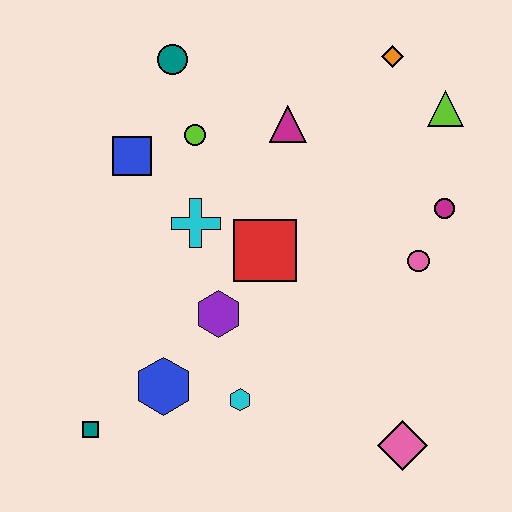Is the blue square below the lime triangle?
Yes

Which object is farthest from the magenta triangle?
The teal square is farthest from the magenta triangle.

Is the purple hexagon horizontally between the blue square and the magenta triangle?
Yes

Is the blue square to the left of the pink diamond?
Yes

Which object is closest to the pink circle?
The magenta circle is closest to the pink circle.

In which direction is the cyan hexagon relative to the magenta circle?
The cyan hexagon is to the left of the magenta circle.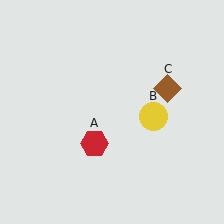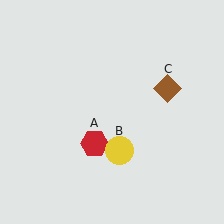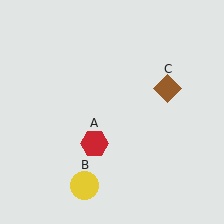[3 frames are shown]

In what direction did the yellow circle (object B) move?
The yellow circle (object B) moved down and to the left.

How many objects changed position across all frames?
1 object changed position: yellow circle (object B).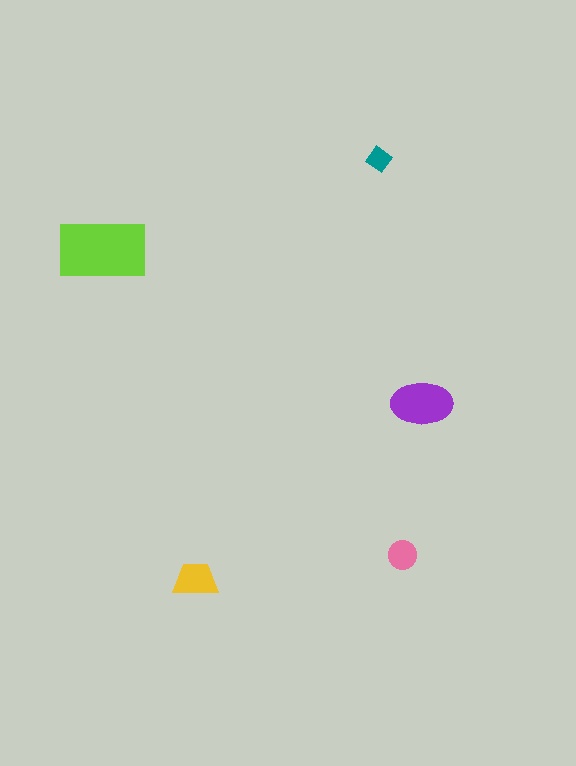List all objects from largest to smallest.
The lime rectangle, the purple ellipse, the yellow trapezoid, the pink circle, the teal diamond.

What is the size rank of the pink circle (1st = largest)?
4th.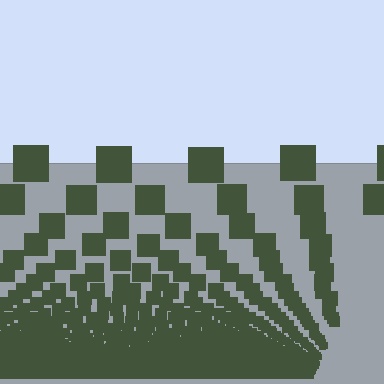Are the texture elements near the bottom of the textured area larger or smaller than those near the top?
Smaller. The gradient is inverted — elements near the bottom are smaller and denser.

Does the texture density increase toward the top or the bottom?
Density increases toward the bottom.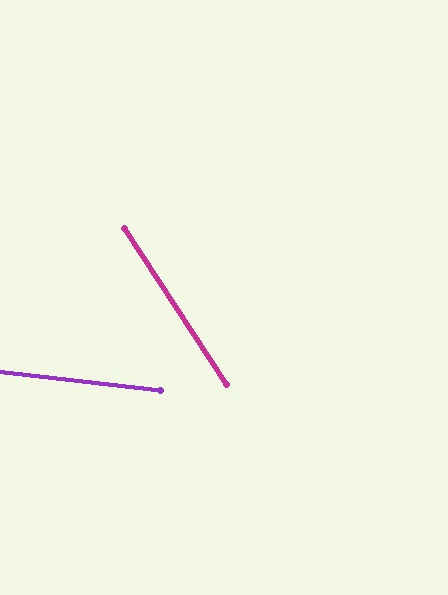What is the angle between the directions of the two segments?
Approximately 50 degrees.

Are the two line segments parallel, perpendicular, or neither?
Neither parallel nor perpendicular — they differ by about 50°.